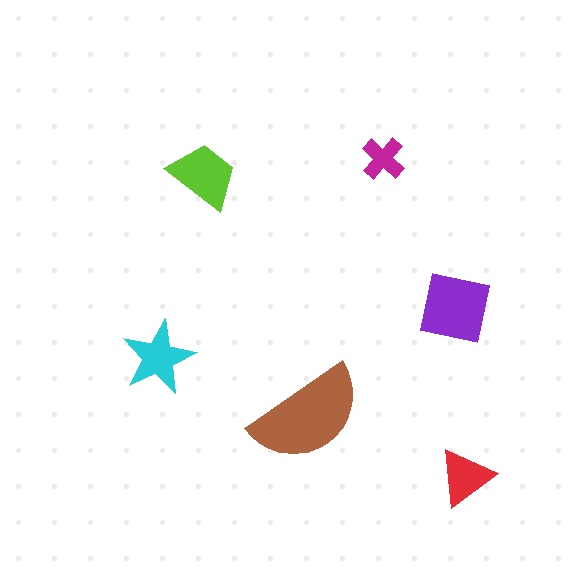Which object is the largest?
The brown semicircle.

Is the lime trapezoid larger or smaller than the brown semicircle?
Smaller.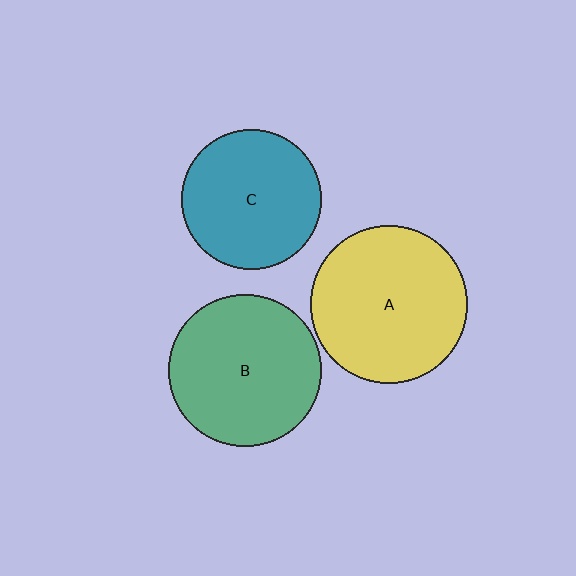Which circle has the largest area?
Circle A (yellow).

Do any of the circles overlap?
No, none of the circles overlap.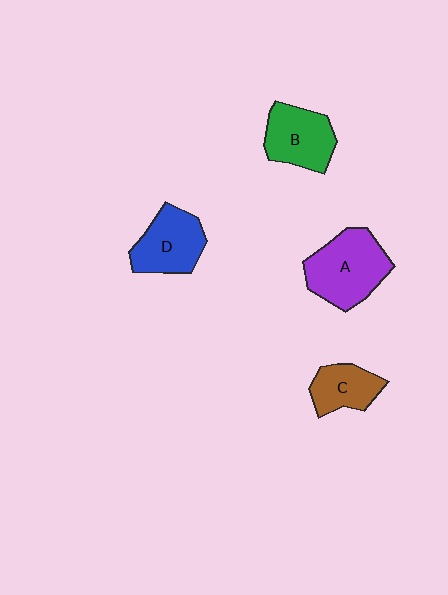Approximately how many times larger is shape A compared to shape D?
Approximately 1.3 times.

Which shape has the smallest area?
Shape C (brown).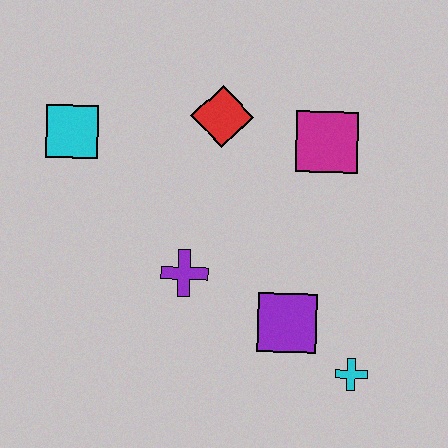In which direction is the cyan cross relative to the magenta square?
The cyan cross is below the magenta square.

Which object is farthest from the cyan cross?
The cyan square is farthest from the cyan cross.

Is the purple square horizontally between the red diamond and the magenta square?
Yes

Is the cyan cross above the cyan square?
No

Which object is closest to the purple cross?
The purple square is closest to the purple cross.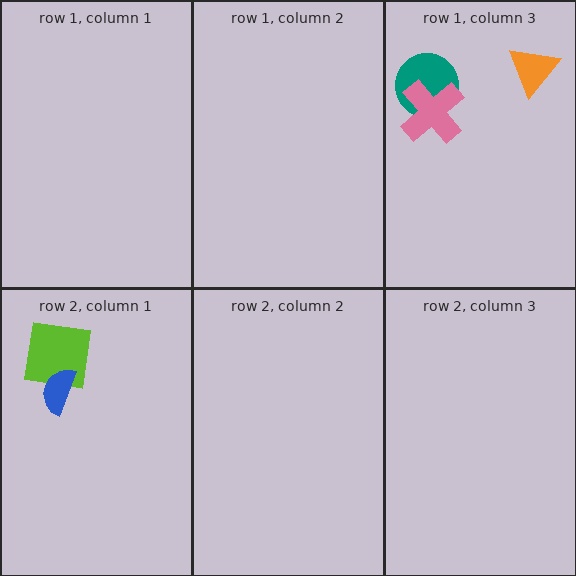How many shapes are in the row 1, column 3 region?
3.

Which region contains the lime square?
The row 2, column 1 region.